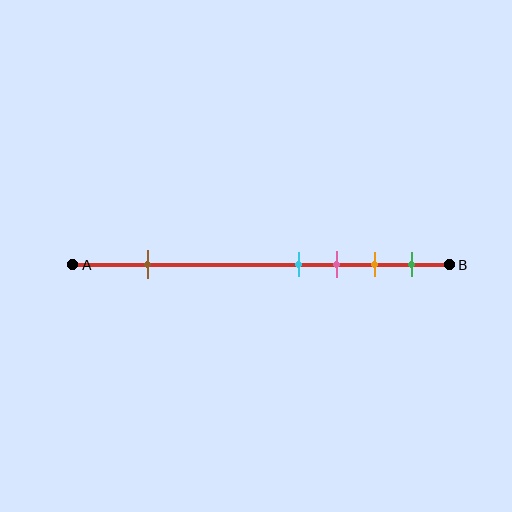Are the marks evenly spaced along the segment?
No, the marks are not evenly spaced.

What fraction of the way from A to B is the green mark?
The green mark is approximately 90% (0.9) of the way from A to B.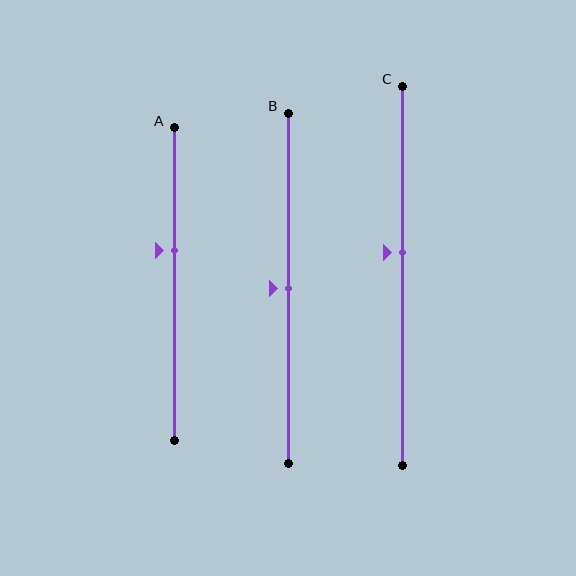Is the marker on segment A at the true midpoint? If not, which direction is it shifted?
No, the marker on segment A is shifted upward by about 11% of the segment length.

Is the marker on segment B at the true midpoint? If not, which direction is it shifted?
Yes, the marker on segment B is at the true midpoint.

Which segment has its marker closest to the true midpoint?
Segment B has its marker closest to the true midpoint.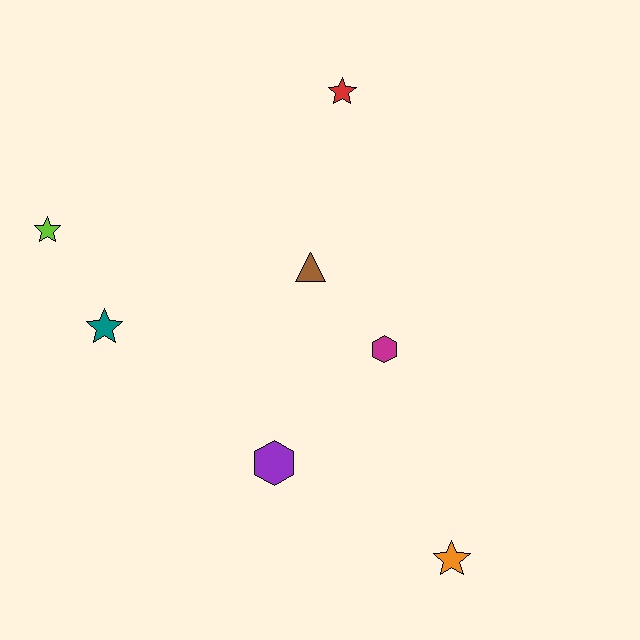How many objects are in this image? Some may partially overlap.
There are 7 objects.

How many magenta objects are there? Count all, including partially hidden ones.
There is 1 magenta object.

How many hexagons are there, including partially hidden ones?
There are 2 hexagons.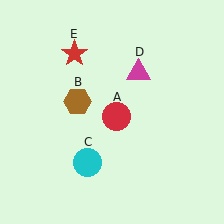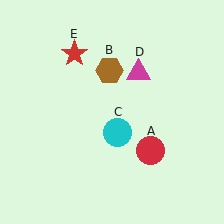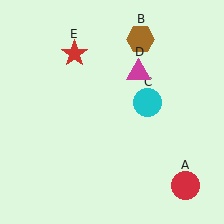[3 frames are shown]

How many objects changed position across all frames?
3 objects changed position: red circle (object A), brown hexagon (object B), cyan circle (object C).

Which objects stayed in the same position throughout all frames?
Magenta triangle (object D) and red star (object E) remained stationary.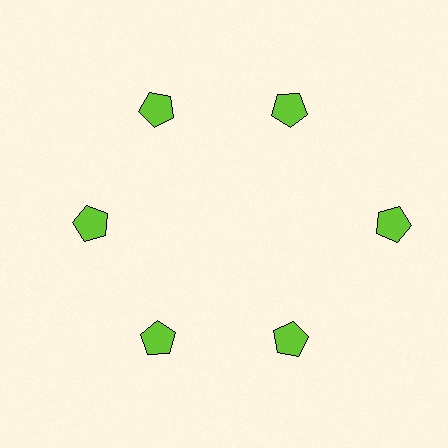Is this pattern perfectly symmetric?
No. The 6 lime pentagons are arranged in a ring, but one element near the 3 o'clock position is pushed outward from the center, breaking the 6-fold rotational symmetry.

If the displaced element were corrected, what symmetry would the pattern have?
It would have 6-fold rotational symmetry — the pattern would map onto itself every 60 degrees.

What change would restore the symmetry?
The symmetry would be restored by moving it inward, back onto the ring so that all 6 pentagons sit at equal angles and equal distance from the center.